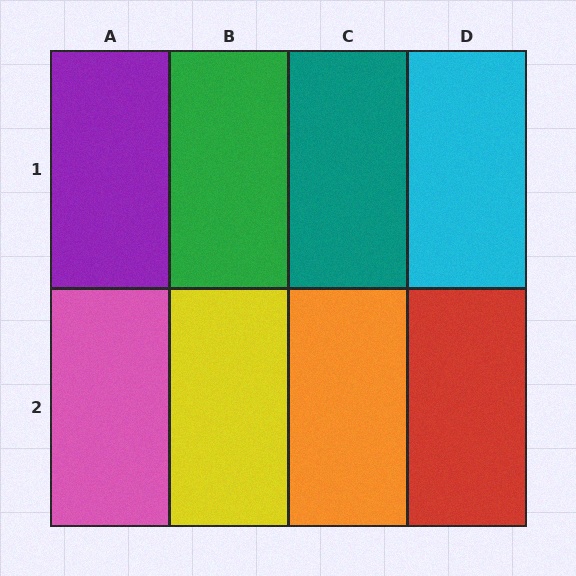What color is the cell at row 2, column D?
Red.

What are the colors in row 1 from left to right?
Purple, green, teal, cyan.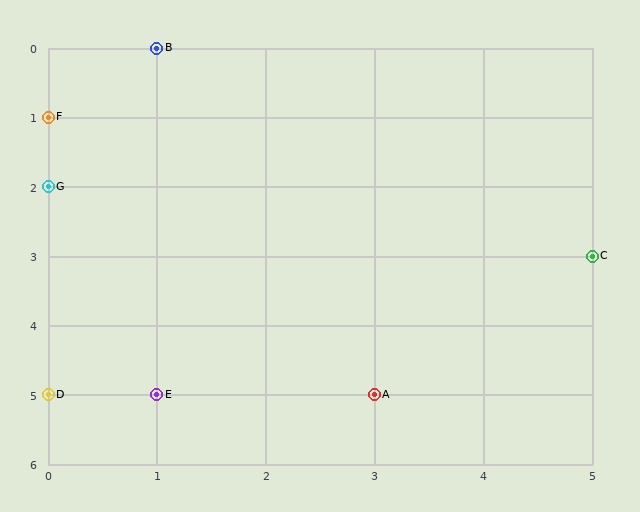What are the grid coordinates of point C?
Point C is at grid coordinates (5, 3).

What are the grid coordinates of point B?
Point B is at grid coordinates (1, 0).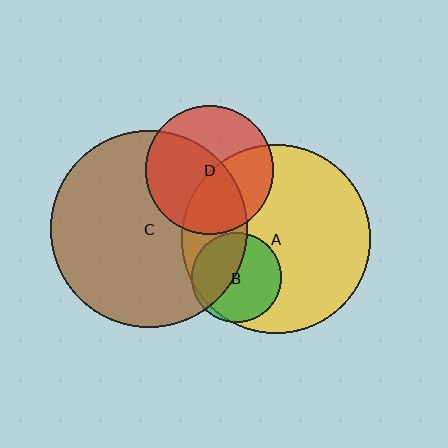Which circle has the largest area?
Circle C (brown).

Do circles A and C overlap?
Yes.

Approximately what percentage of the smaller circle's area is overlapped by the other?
Approximately 25%.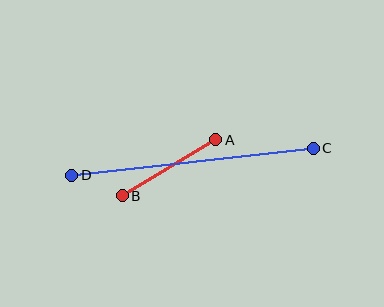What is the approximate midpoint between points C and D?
The midpoint is at approximately (193, 162) pixels.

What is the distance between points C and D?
The distance is approximately 243 pixels.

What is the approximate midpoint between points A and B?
The midpoint is at approximately (169, 168) pixels.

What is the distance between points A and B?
The distance is approximately 109 pixels.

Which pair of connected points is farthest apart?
Points C and D are farthest apart.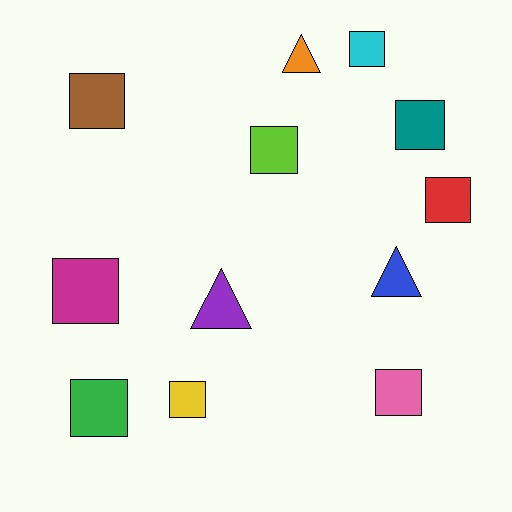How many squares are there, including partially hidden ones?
There are 9 squares.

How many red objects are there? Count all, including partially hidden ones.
There is 1 red object.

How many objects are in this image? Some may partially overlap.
There are 12 objects.